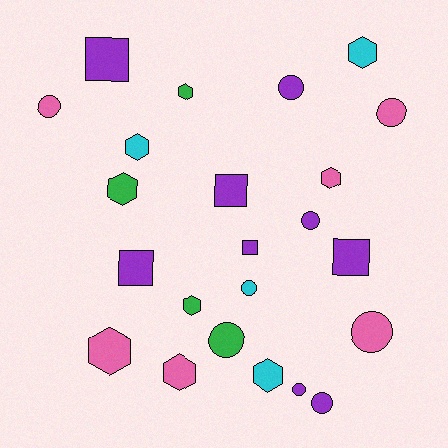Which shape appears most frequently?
Hexagon, with 9 objects.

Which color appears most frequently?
Purple, with 9 objects.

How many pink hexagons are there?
There are 3 pink hexagons.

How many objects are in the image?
There are 23 objects.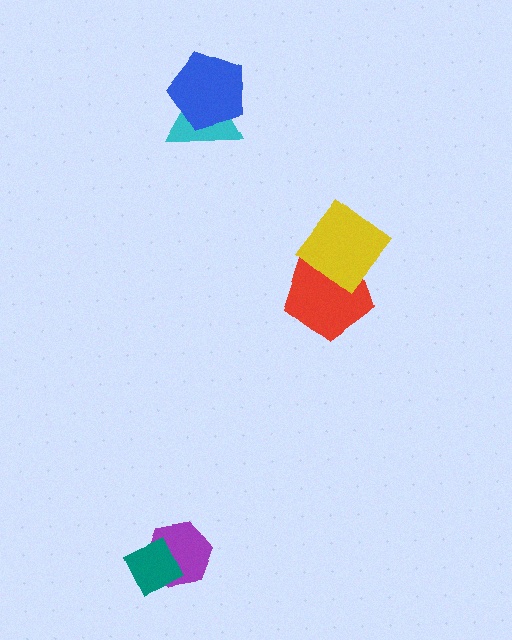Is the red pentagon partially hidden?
Yes, it is partially covered by another shape.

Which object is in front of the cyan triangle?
The blue pentagon is in front of the cyan triangle.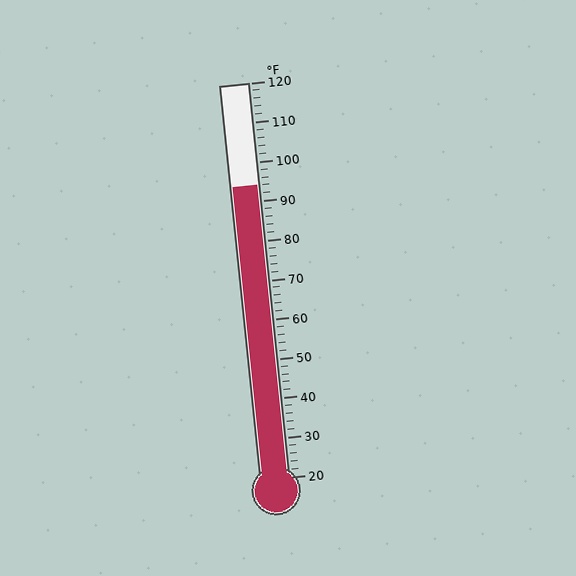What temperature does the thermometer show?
The thermometer shows approximately 94°F.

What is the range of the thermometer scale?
The thermometer scale ranges from 20°F to 120°F.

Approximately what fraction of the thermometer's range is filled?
The thermometer is filled to approximately 75% of its range.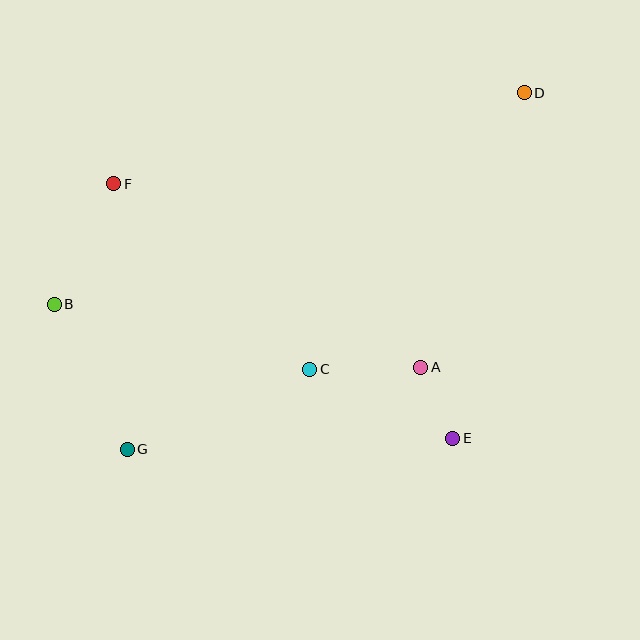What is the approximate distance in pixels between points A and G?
The distance between A and G is approximately 305 pixels.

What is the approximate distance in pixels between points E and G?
The distance between E and G is approximately 325 pixels.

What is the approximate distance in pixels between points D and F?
The distance between D and F is approximately 421 pixels.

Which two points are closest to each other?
Points A and E are closest to each other.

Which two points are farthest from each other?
Points D and G are farthest from each other.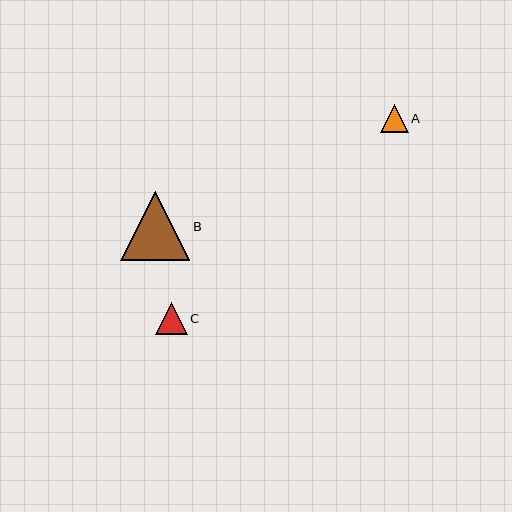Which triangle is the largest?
Triangle B is the largest with a size of approximately 70 pixels.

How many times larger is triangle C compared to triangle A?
Triangle C is approximately 1.1 times the size of triangle A.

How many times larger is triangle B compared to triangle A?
Triangle B is approximately 2.5 times the size of triangle A.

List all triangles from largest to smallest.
From largest to smallest: B, C, A.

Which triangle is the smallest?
Triangle A is the smallest with a size of approximately 28 pixels.